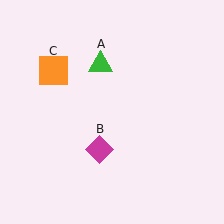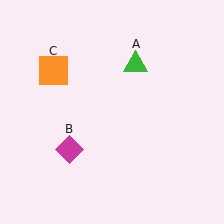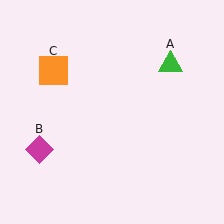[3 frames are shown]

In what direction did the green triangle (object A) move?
The green triangle (object A) moved right.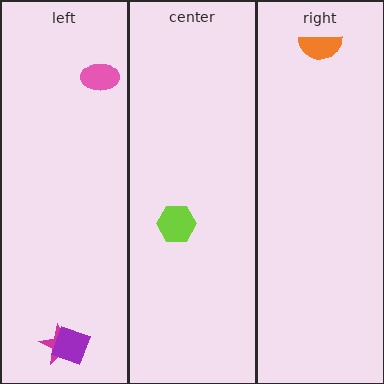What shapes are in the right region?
The orange semicircle.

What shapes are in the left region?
The pink ellipse, the magenta star, the purple square.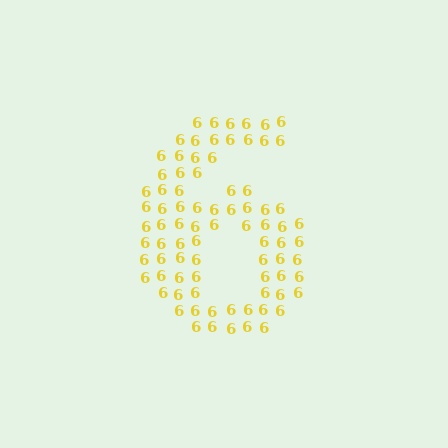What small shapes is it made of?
It is made of small digit 6's.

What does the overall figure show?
The overall figure shows the digit 6.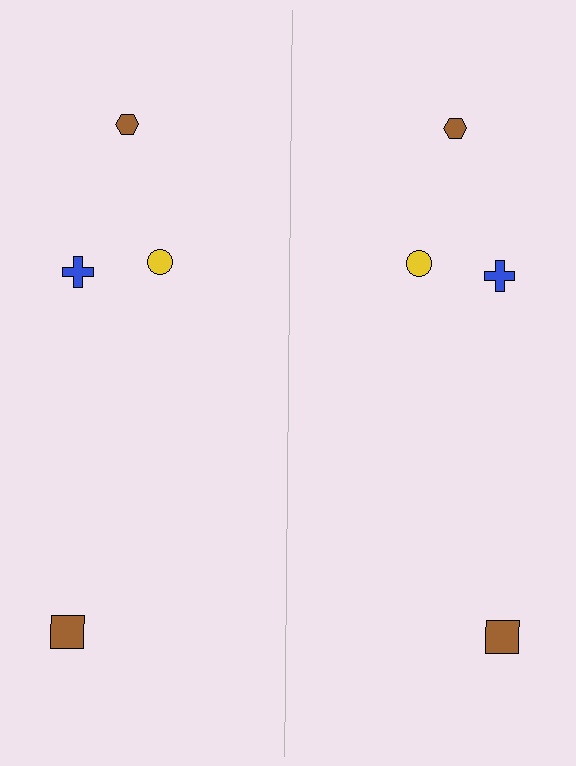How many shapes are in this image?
There are 8 shapes in this image.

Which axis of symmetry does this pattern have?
The pattern has a vertical axis of symmetry running through the center of the image.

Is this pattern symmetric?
Yes, this pattern has bilateral (reflection) symmetry.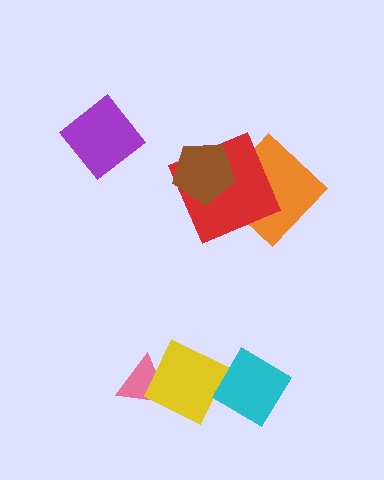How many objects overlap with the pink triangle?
1 object overlaps with the pink triangle.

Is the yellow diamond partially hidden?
Yes, it is partially covered by another shape.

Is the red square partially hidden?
Yes, it is partially covered by another shape.